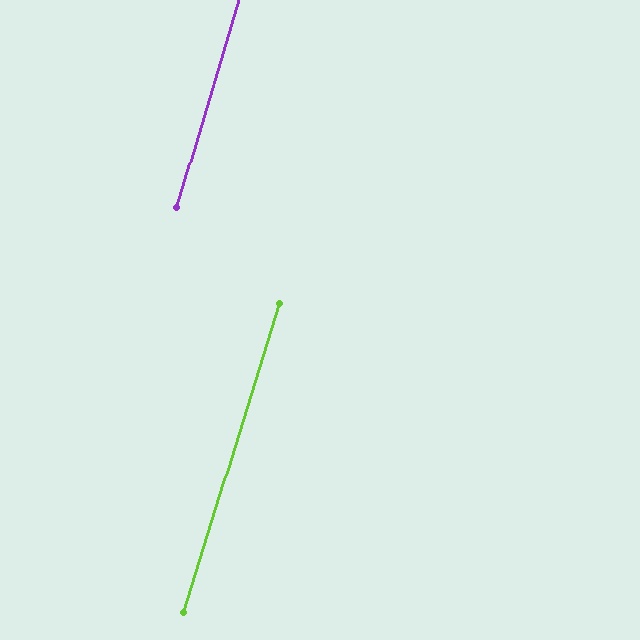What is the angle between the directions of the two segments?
Approximately 0 degrees.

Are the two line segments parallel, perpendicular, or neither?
Parallel — their directions differ by only 0.5°.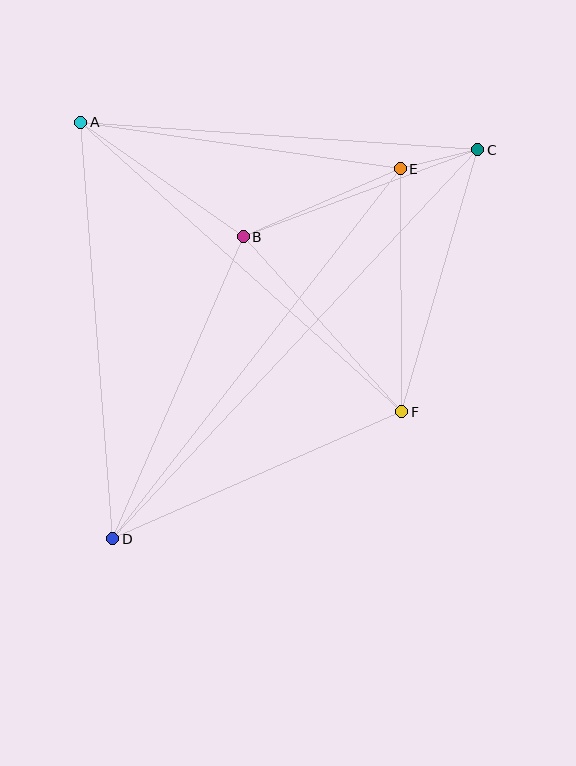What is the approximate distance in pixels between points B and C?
The distance between B and C is approximately 250 pixels.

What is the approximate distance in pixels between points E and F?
The distance between E and F is approximately 243 pixels.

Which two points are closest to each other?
Points C and E are closest to each other.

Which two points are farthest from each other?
Points C and D are farthest from each other.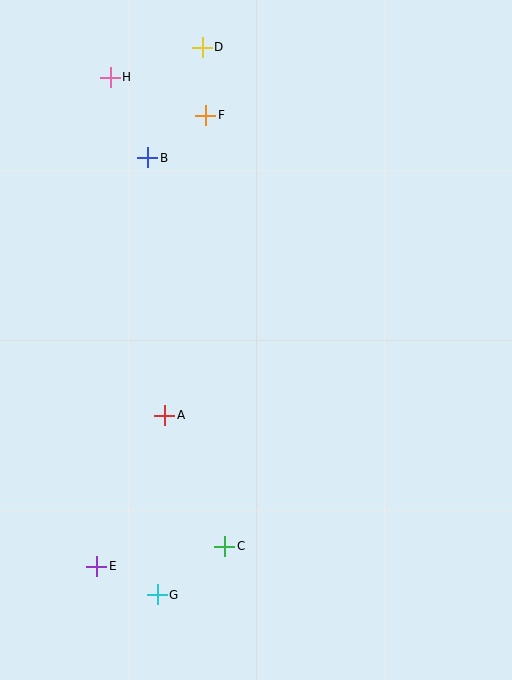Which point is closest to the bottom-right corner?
Point C is closest to the bottom-right corner.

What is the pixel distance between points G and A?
The distance between G and A is 180 pixels.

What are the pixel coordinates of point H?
Point H is at (110, 77).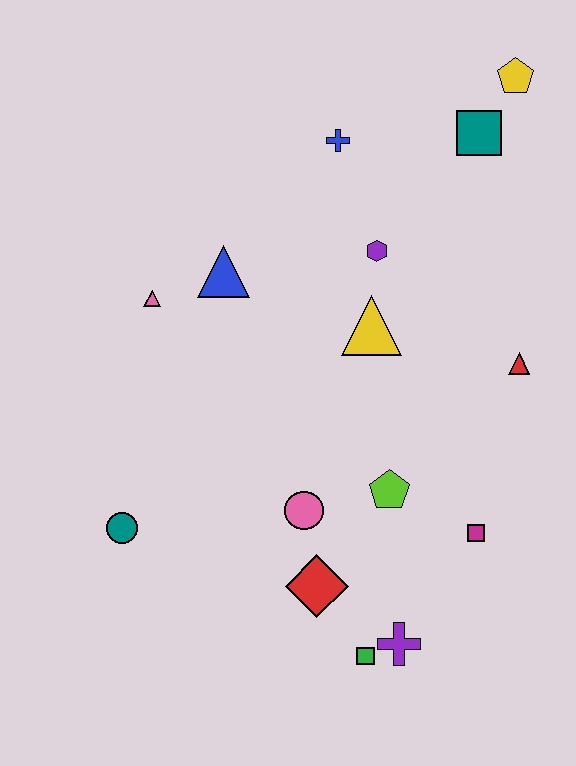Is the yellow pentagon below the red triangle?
No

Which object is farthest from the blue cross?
The green square is farthest from the blue cross.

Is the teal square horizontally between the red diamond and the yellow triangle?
No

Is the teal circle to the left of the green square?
Yes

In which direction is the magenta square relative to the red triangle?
The magenta square is below the red triangle.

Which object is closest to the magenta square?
The lime pentagon is closest to the magenta square.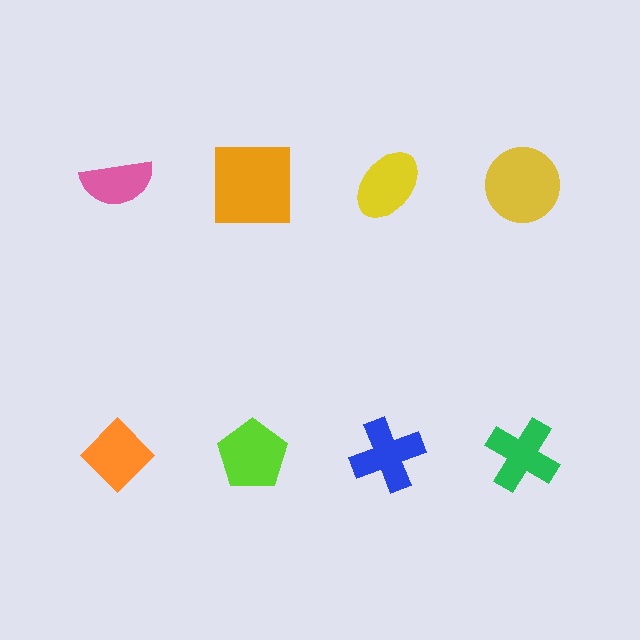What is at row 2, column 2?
A lime pentagon.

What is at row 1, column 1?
A pink semicircle.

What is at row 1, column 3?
A yellow ellipse.